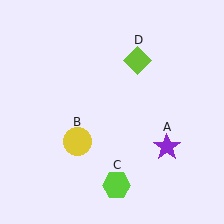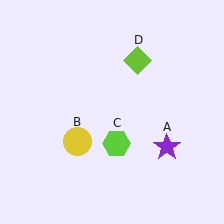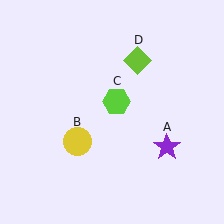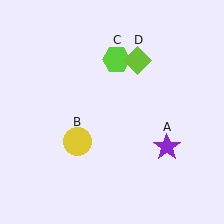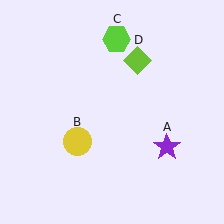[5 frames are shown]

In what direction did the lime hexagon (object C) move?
The lime hexagon (object C) moved up.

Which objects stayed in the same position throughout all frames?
Purple star (object A) and yellow circle (object B) and lime diamond (object D) remained stationary.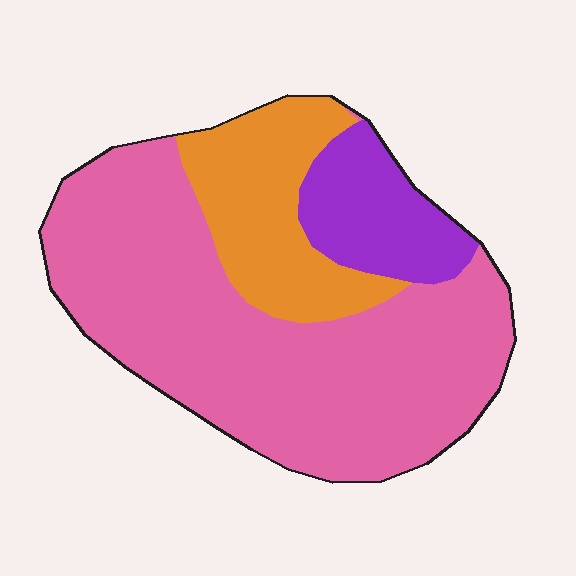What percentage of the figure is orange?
Orange takes up about one fifth (1/5) of the figure.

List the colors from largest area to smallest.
From largest to smallest: pink, orange, purple.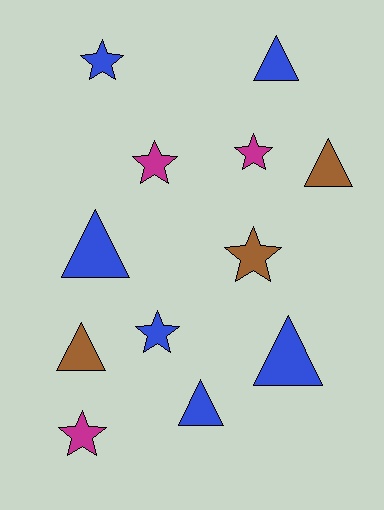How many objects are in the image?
There are 12 objects.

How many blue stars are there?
There are 2 blue stars.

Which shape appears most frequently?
Triangle, with 6 objects.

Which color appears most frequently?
Blue, with 6 objects.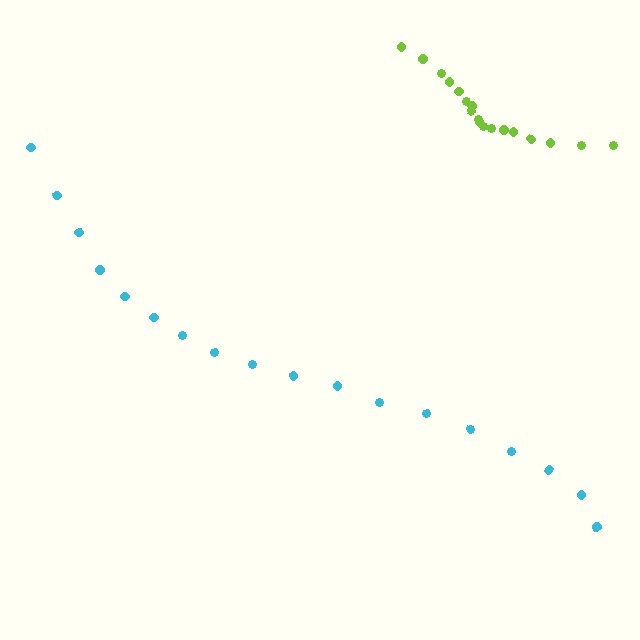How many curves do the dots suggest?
There are 2 distinct paths.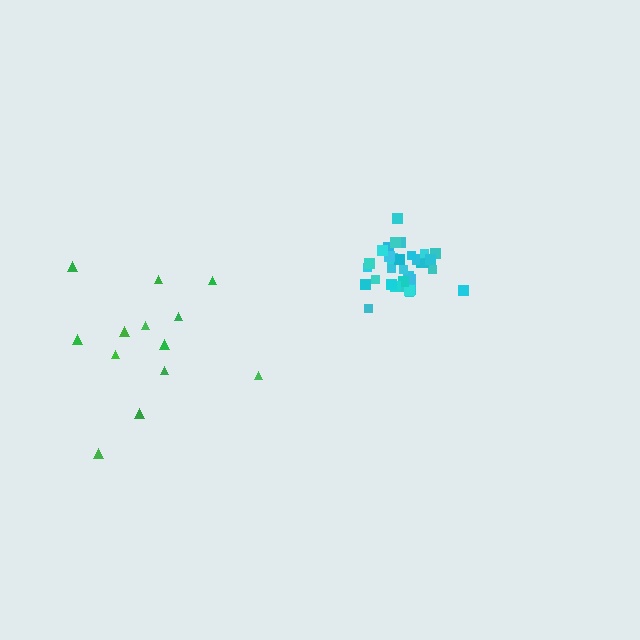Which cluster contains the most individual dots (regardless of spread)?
Cyan (33).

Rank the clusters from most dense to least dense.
cyan, green.